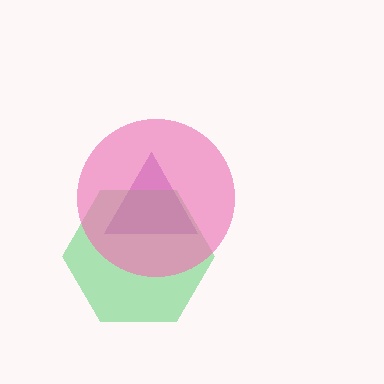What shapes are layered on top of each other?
The layered shapes are: a purple triangle, a green hexagon, a pink circle.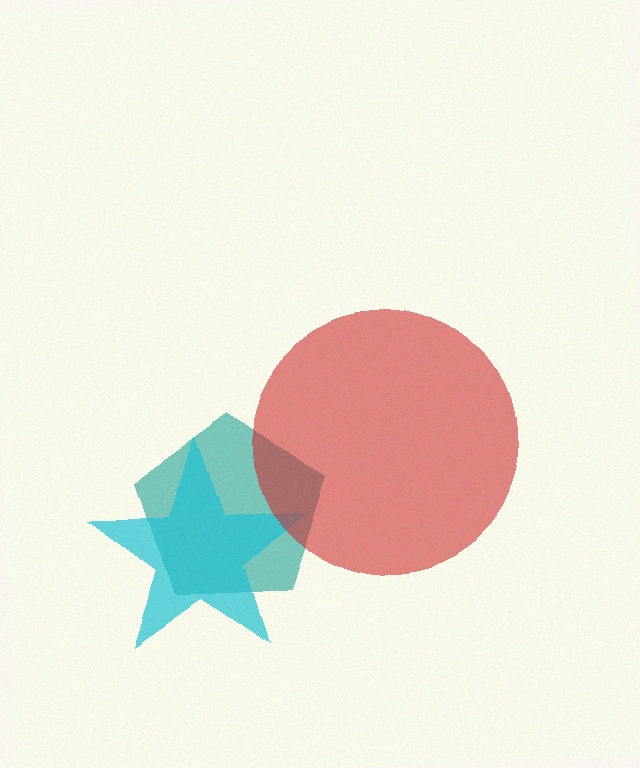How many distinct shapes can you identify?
There are 3 distinct shapes: a teal pentagon, a cyan star, a red circle.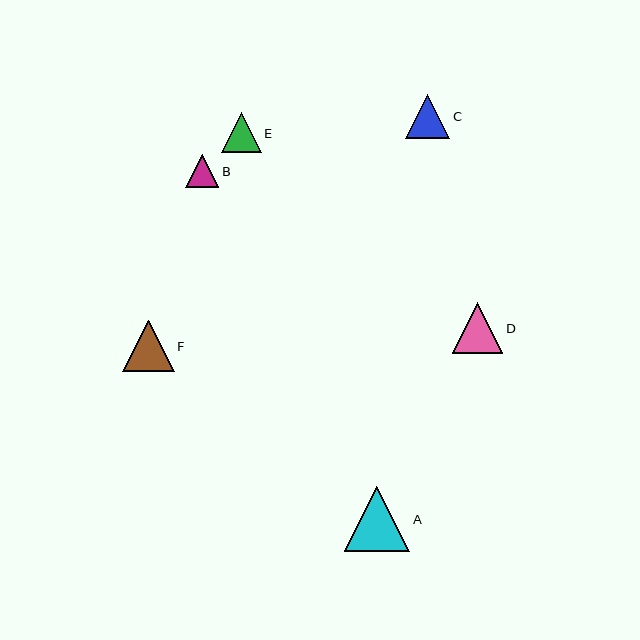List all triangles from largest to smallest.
From largest to smallest: A, F, D, C, E, B.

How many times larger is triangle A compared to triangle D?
Triangle A is approximately 1.3 times the size of triangle D.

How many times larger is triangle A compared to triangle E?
Triangle A is approximately 1.6 times the size of triangle E.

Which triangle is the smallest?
Triangle B is the smallest with a size of approximately 33 pixels.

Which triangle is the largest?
Triangle A is the largest with a size of approximately 65 pixels.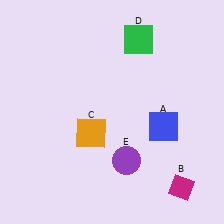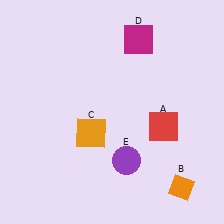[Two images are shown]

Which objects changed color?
A changed from blue to red. B changed from magenta to orange. D changed from green to magenta.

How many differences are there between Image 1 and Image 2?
There are 3 differences between the two images.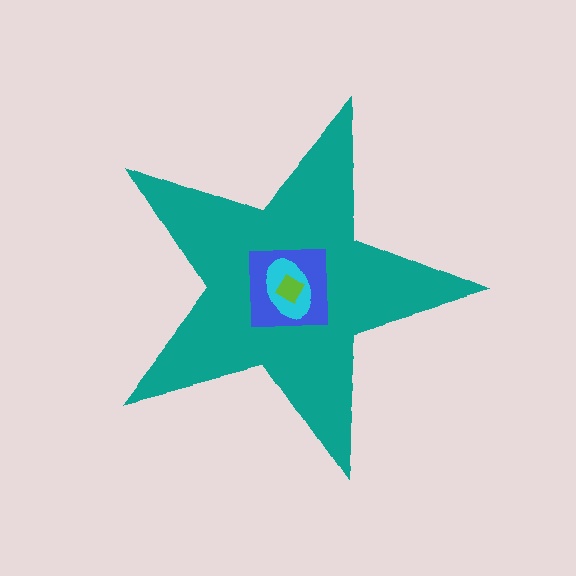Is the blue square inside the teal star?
Yes.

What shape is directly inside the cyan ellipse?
The lime diamond.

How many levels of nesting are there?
4.